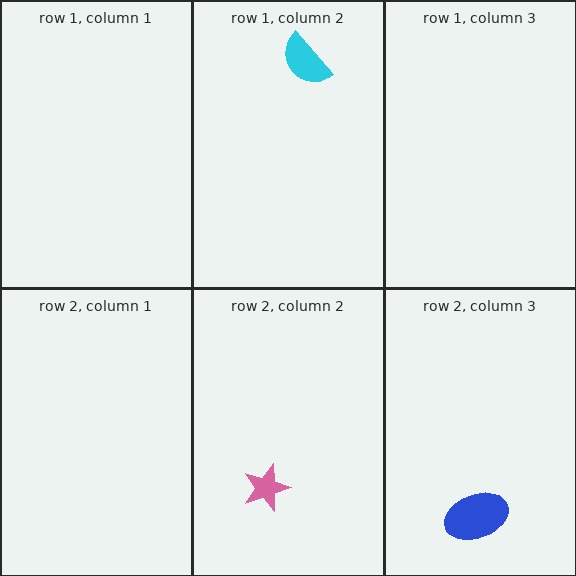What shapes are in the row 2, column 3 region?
The blue ellipse.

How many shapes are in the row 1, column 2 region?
1.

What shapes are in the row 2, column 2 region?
The pink star.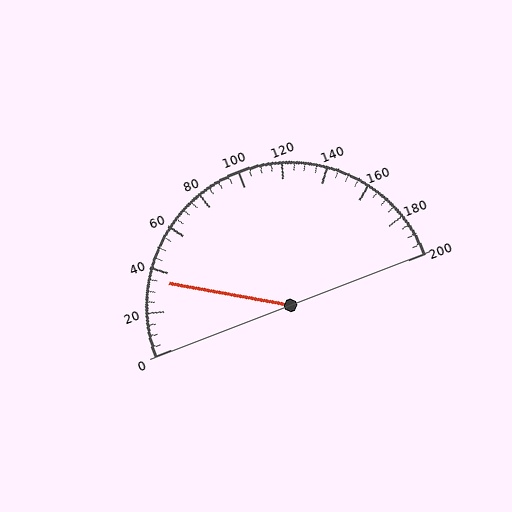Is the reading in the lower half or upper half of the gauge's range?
The reading is in the lower half of the range (0 to 200).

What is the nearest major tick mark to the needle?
The nearest major tick mark is 40.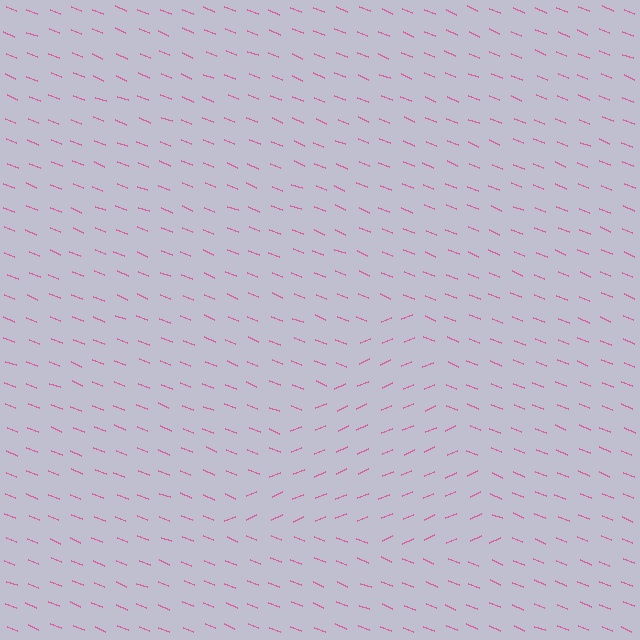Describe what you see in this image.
The image is filled with small pink line segments. A triangle region in the image has lines oriented differently from the surrounding lines, creating a visible texture boundary.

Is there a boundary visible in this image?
Yes, there is a texture boundary formed by a change in line orientation.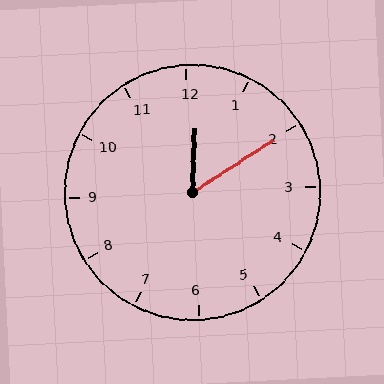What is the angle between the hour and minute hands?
Approximately 55 degrees.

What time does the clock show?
12:10.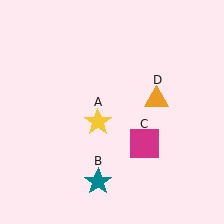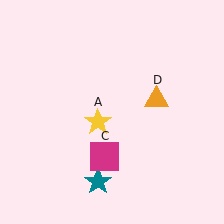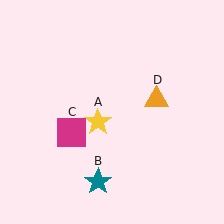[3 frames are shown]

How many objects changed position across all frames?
1 object changed position: magenta square (object C).